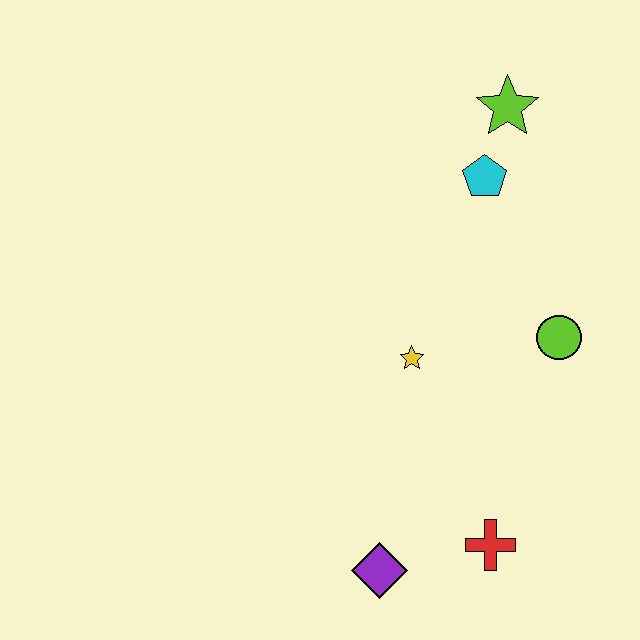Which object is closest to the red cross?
The purple diamond is closest to the red cross.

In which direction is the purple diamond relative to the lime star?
The purple diamond is below the lime star.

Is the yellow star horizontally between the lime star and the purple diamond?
Yes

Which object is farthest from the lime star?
The purple diamond is farthest from the lime star.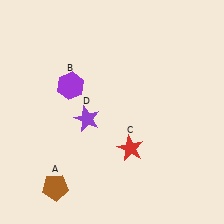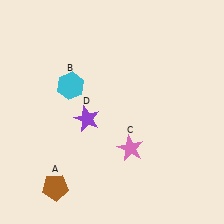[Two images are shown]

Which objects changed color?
B changed from purple to cyan. C changed from red to pink.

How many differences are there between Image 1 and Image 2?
There are 2 differences between the two images.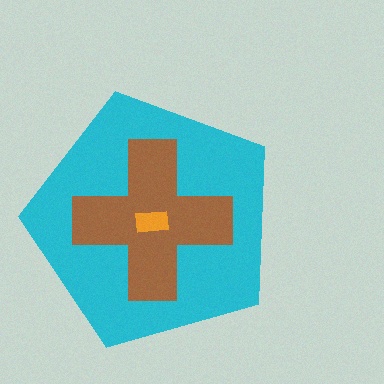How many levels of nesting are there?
3.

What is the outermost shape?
The cyan pentagon.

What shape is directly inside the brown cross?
The orange rectangle.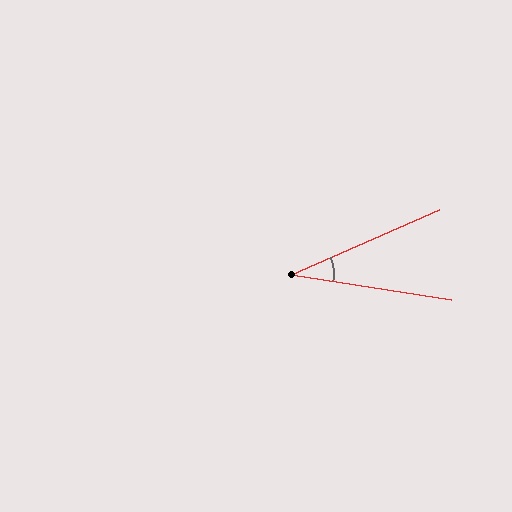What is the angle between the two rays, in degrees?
Approximately 33 degrees.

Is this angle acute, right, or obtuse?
It is acute.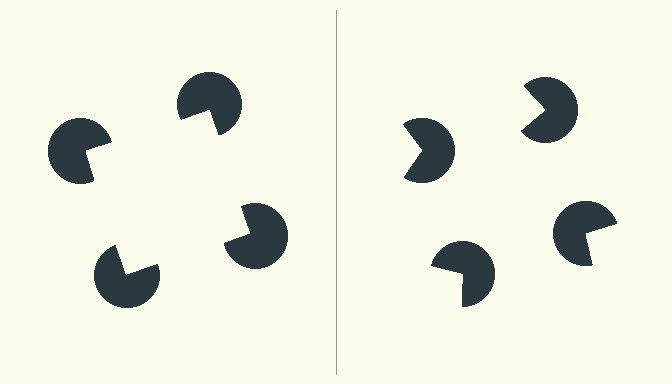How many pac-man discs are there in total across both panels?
8 — 4 on each side.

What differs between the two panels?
The pac-man discs are positioned identically on both sides; only the wedge orientations differ. On the left they align to a square; on the right they are misaligned.